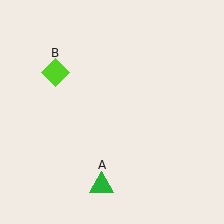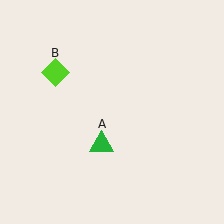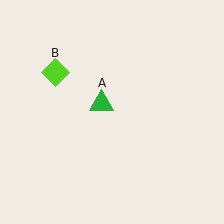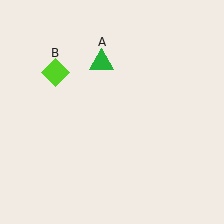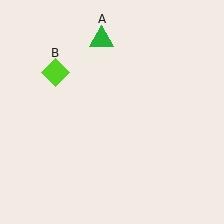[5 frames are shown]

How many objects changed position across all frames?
1 object changed position: green triangle (object A).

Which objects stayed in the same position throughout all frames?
Lime diamond (object B) remained stationary.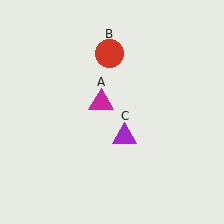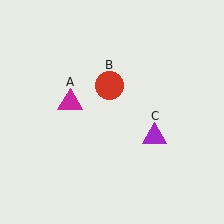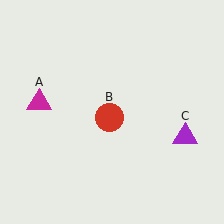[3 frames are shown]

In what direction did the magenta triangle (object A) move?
The magenta triangle (object A) moved left.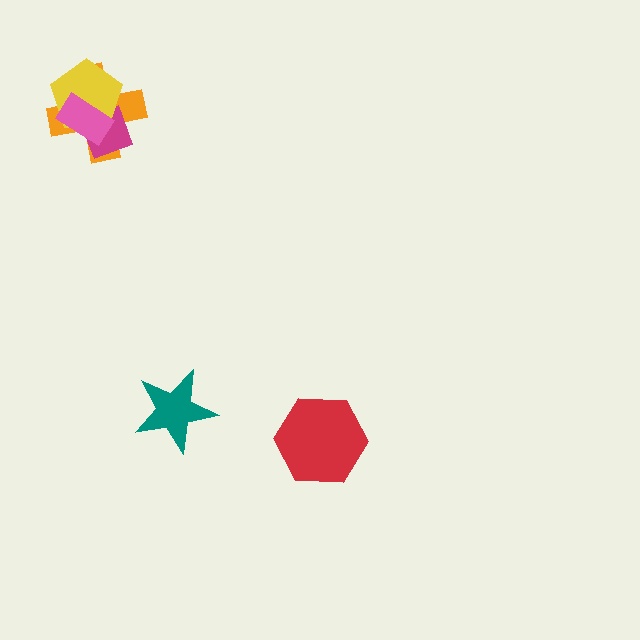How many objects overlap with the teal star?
0 objects overlap with the teal star.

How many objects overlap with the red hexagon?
0 objects overlap with the red hexagon.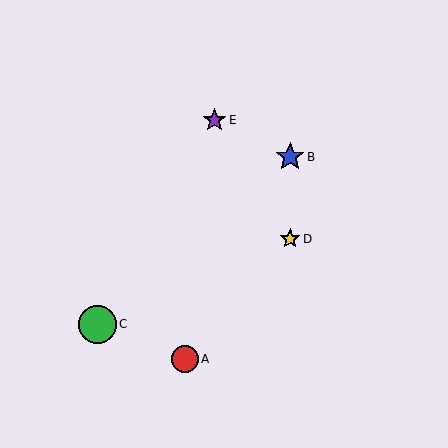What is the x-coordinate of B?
Object B is at x≈290.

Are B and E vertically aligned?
No, B is at x≈290 and E is at x≈215.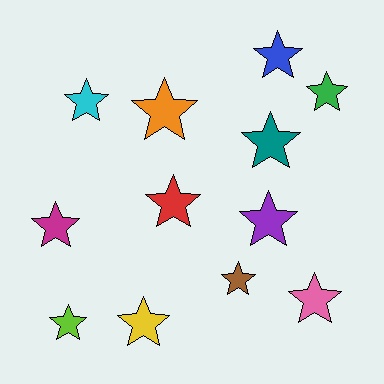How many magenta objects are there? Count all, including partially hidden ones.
There is 1 magenta object.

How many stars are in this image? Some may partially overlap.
There are 12 stars.